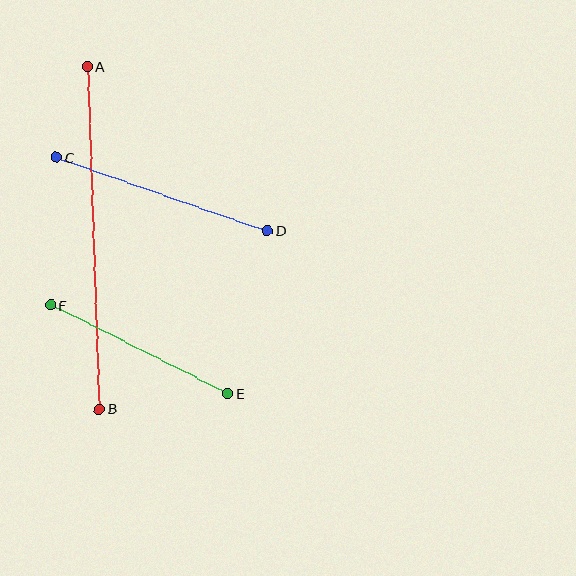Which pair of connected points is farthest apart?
Points A and B are farthest apart.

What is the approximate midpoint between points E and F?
The midpoint is at approximately (139, 350) pixels.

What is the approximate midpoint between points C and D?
The midpoint is at approximately (162, 194) pixels.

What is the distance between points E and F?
The distance is approximately 198 pixels.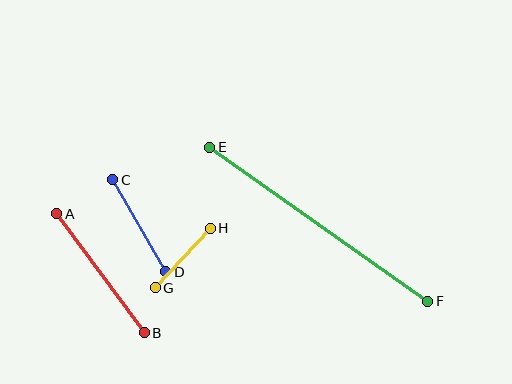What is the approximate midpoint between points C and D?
The midpoint is at approximately (139, 226) pixels.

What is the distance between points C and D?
The distance is approximately 107 pixels.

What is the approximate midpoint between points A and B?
The midpoint is at approximately (101, 273) pixels.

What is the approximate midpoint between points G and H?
The midpoint is at approximately (183, 258) pixels.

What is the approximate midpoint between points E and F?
The midpoint is at approximately (319, 224) pixels.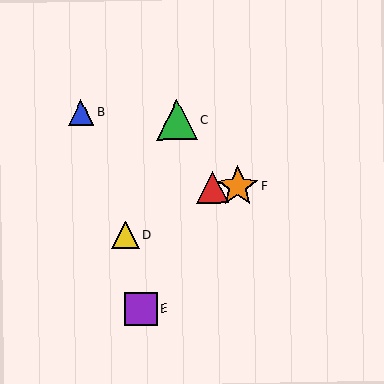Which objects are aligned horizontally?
Objects A, F are aligned horizontally.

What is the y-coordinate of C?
Object C is at y≈120.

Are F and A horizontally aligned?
Yes, both are at y≈187.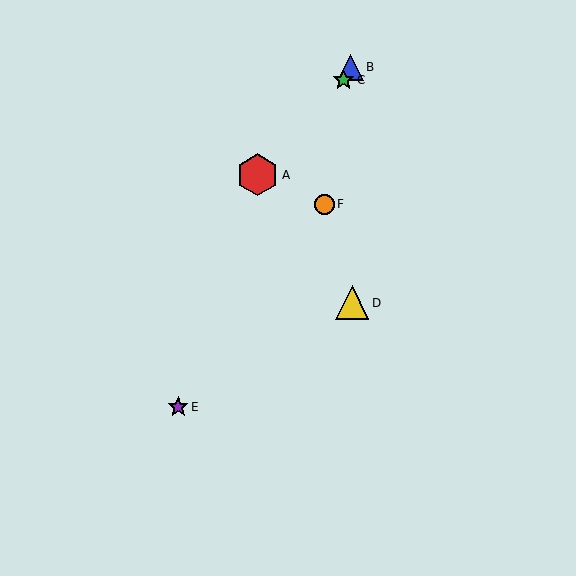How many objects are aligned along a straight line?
3 objects (B, C, E) are aligned along a straight line.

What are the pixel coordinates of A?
Object A is at (258, 175).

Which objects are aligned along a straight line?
Objects B, C, E are aligned along a straight line.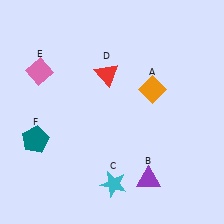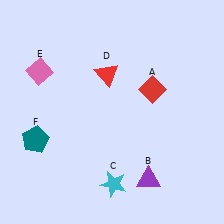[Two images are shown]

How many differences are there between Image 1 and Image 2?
There is 1 difference between the two images.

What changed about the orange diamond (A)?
In Image 1, A is orange. In Image 2, it changed to red.